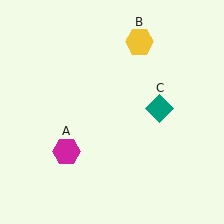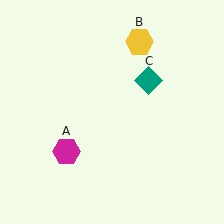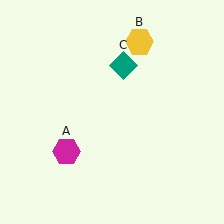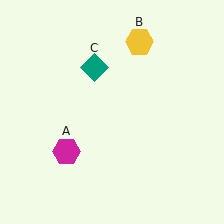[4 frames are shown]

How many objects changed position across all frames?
1 object changed position: teal diamond (object C).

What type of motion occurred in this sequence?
The teal diamond (object C) rotated counterclockwise around the center of the scene.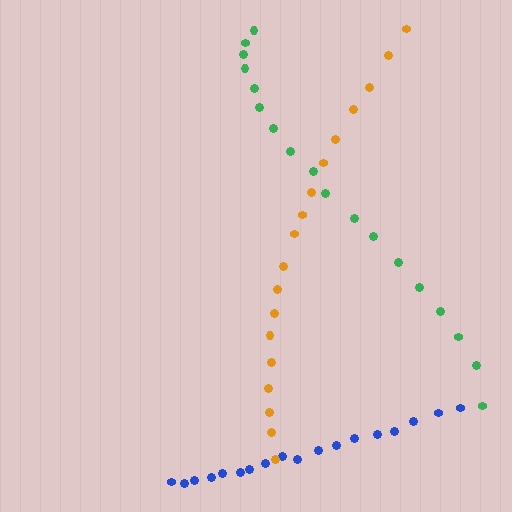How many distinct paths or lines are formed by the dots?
There are 3 distinct paths.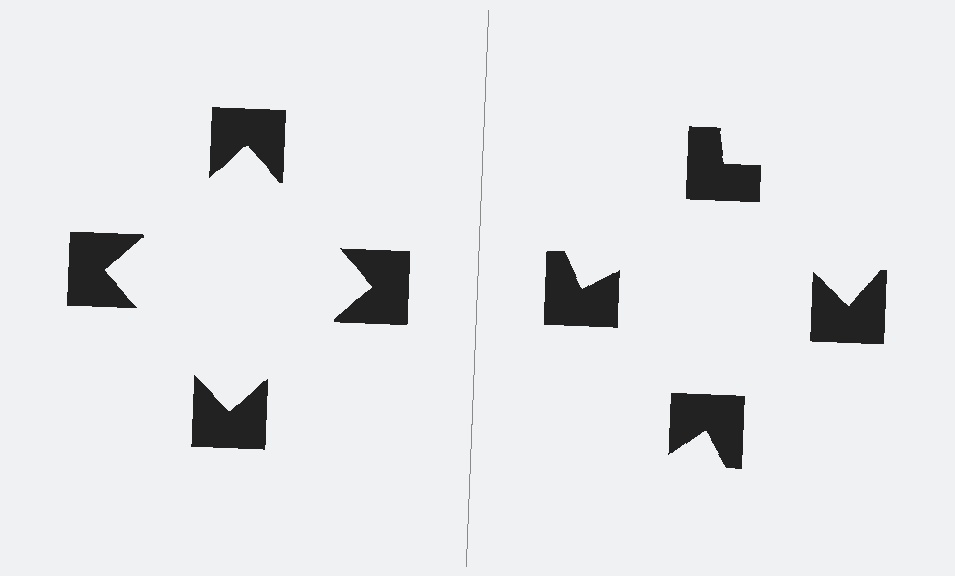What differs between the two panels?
The notched squares are positioned identically on both sides; only the wedge orientations differ. On the left they align to a square; on the right they are misaligned.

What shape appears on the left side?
An illusory square.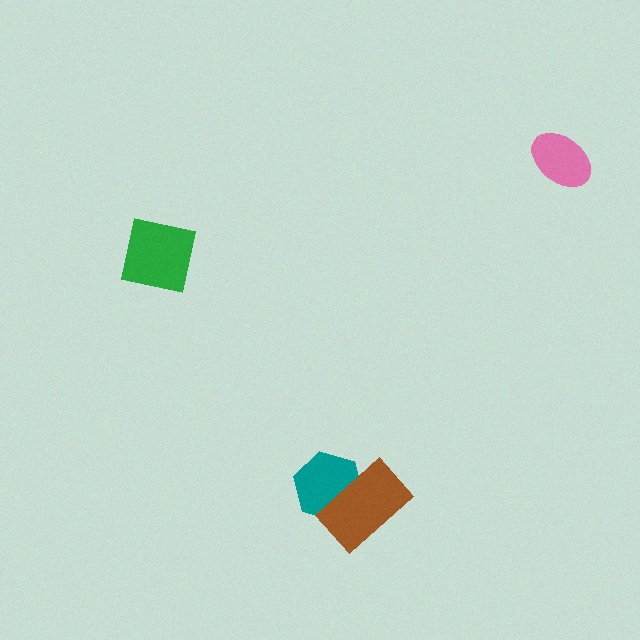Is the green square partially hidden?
No, no other shape covers it.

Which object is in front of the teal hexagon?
The brown rectangle is in front of the teal hexagon.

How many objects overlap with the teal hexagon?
1 object overlaps with the teal hexagon.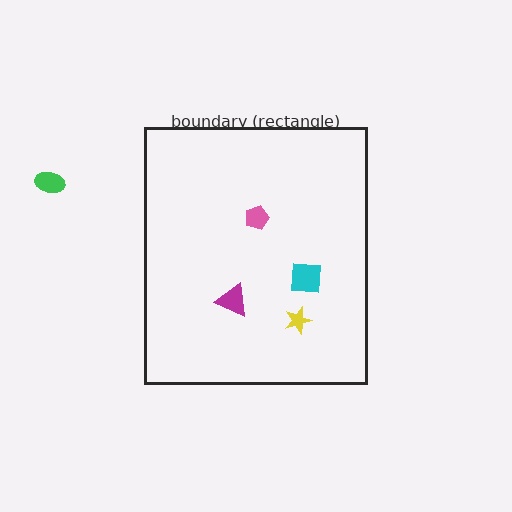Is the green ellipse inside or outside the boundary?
Outside.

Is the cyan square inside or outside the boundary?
Inside.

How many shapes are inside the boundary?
4 inside, 1 outside.